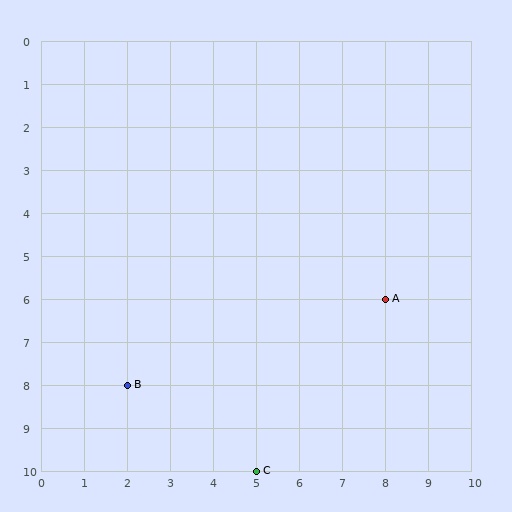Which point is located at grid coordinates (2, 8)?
Point B is at (2, 8).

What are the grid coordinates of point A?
Point A is at grid coordinates (8, 6).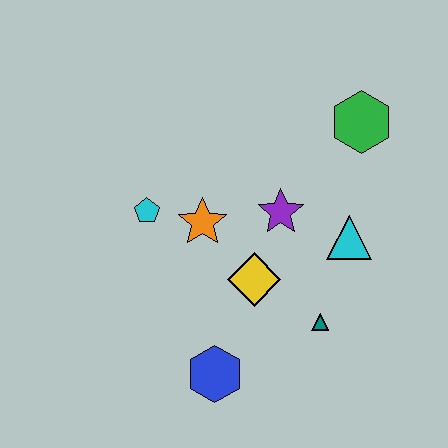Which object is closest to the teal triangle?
The yellow diamond is closest to the teal triangle.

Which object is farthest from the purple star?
The blue hexagon is farthest from the purple star.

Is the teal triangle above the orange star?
No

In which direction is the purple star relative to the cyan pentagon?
The purple star is to the right of the cyan pentagon.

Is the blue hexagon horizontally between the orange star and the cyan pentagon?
No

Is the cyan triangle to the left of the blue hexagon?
No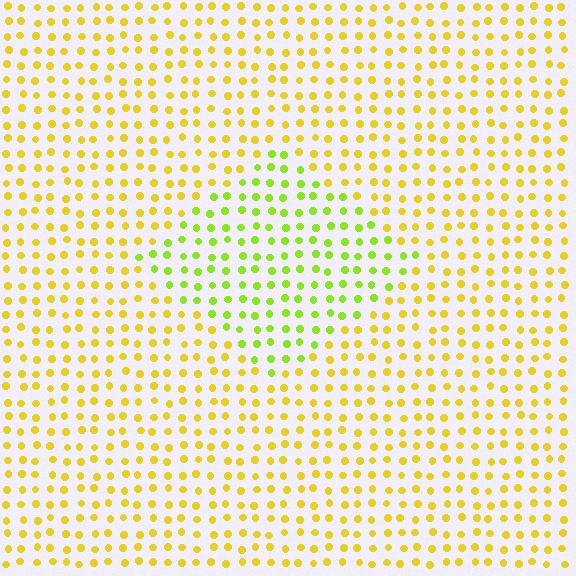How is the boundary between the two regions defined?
The boundary is defined purely by a slight shift in hue (about 35 degrees). Spacing, size, and orientation are identical on both sides.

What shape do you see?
I see a diamond.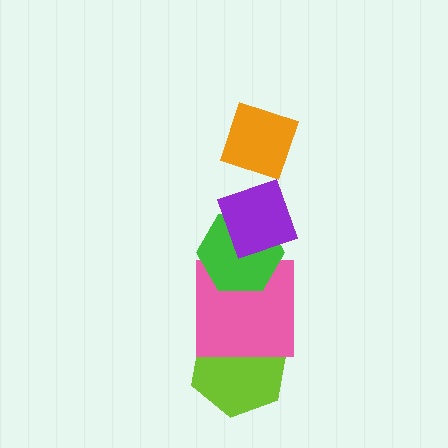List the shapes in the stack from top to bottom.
From top to bottom: the orange diamond, the purple diamond, the green hexagon, the pink square, the lime hexagon.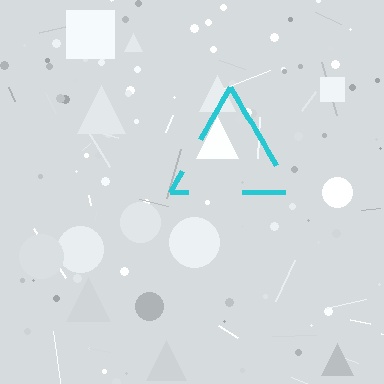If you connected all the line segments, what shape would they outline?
They would outline a triangle.